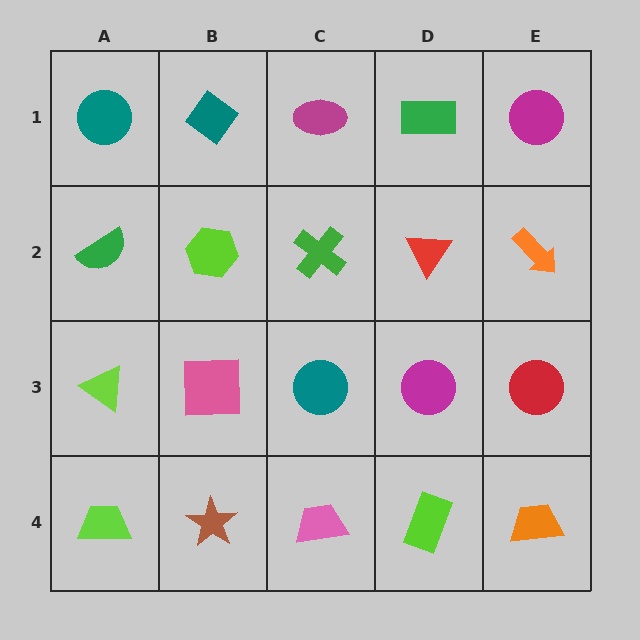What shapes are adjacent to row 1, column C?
A green cross (row 2, column C), a teal diamond (row 1, column B), a green rectangle (row 1, column D).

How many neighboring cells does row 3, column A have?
3.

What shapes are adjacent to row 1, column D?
A red triangle (row 2, column D), a magenta ellipse (row 1, column C), a magenta circle (row 1, column E).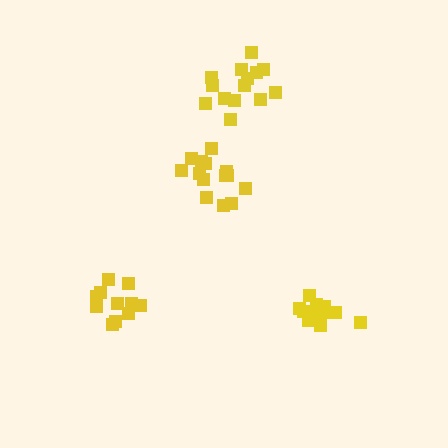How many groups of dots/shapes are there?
There are 4 groups.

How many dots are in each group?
Group 1: 14 dots, Group 2: 14 dots, Group 3: 12 dots, Group 4: 11 dots (51 total).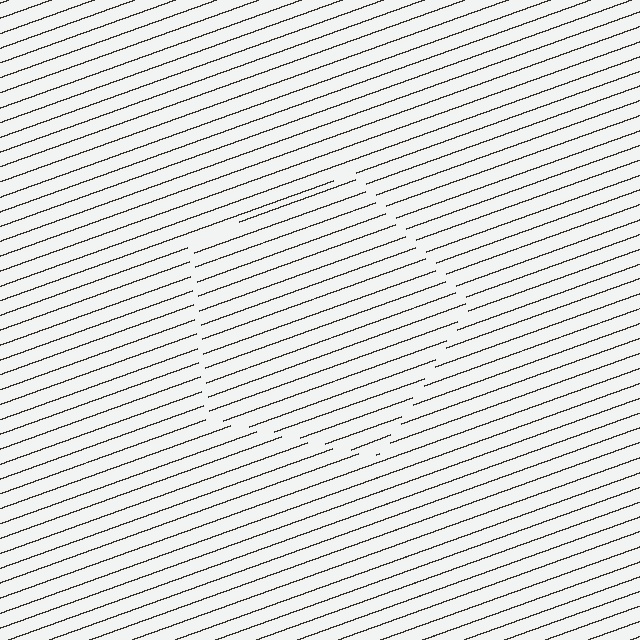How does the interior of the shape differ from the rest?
The interior of the shape contains the same grating, shifted by half a period — the contour is defined by the phase discontinuity where line-ends from the inner and outer gratings abut.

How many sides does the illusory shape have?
5 sides — the line-ends trace a pentagon.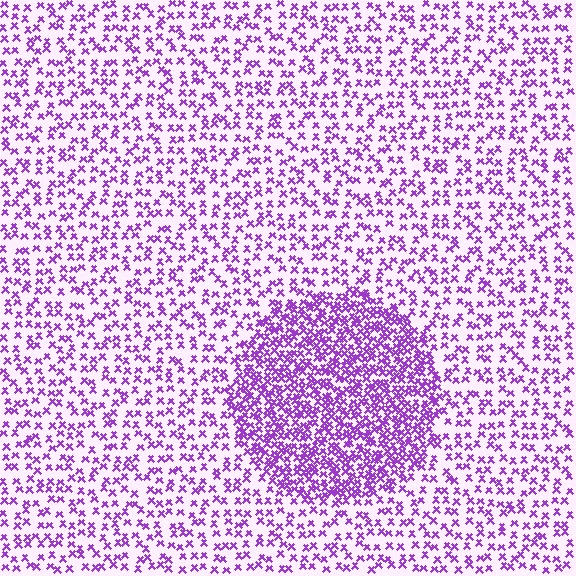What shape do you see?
I see a circle.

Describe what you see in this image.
The image contains small purple elements arranged at two different densities. A circle-shaped region is visible where the elements are more densely packed than the surrounding area.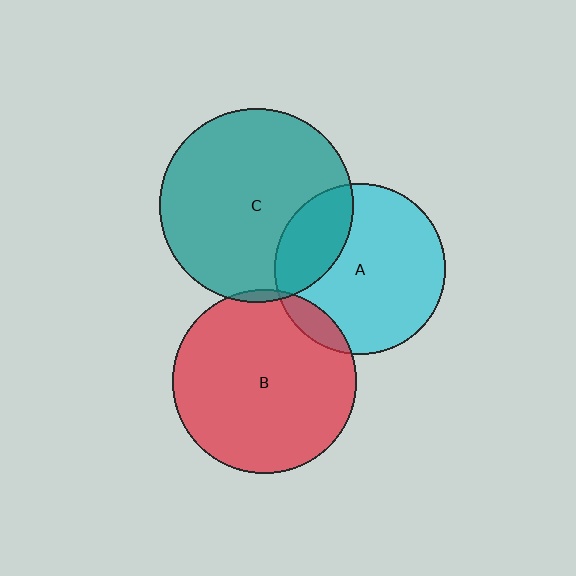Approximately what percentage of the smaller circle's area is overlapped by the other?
Approximately 5%.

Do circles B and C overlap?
Yes.